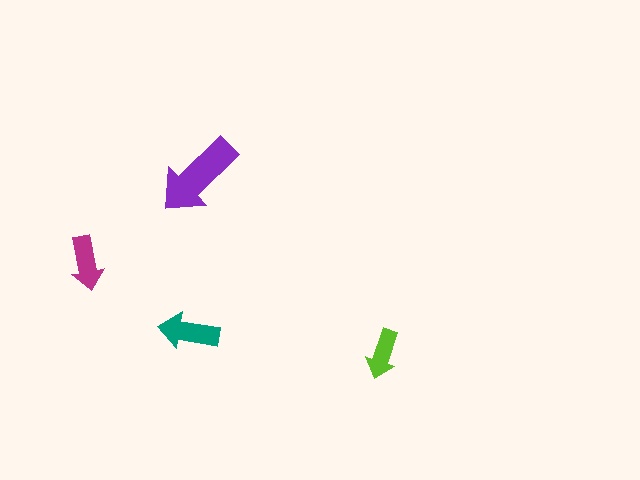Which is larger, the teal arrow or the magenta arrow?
The teal one.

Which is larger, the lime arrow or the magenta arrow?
The magenta one.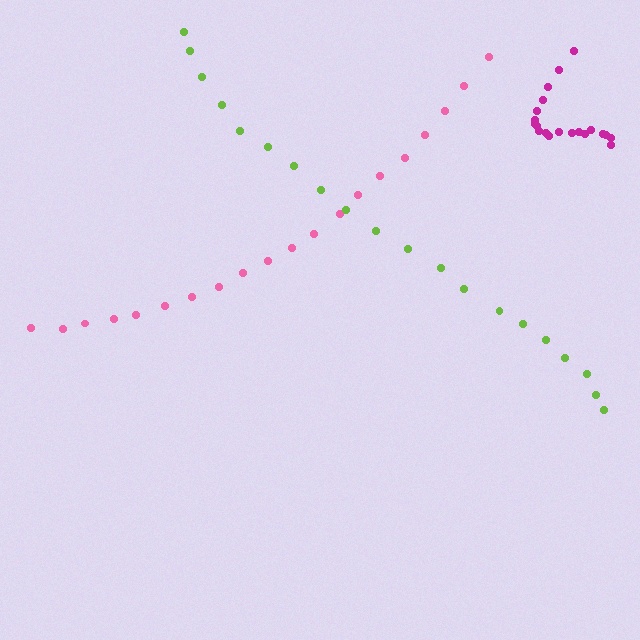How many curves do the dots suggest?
There are 3 distinct paths.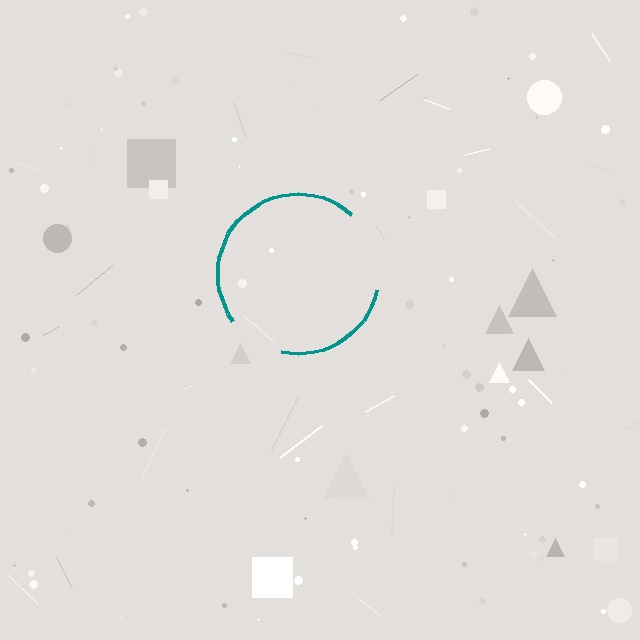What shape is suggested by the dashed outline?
The dashed outline suggests a circle.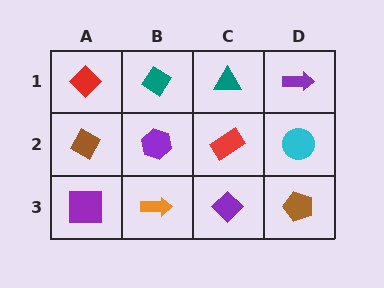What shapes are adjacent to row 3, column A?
A brown diamond (row 2, column A), an orange arrow (row 3, column B).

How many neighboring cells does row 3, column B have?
3.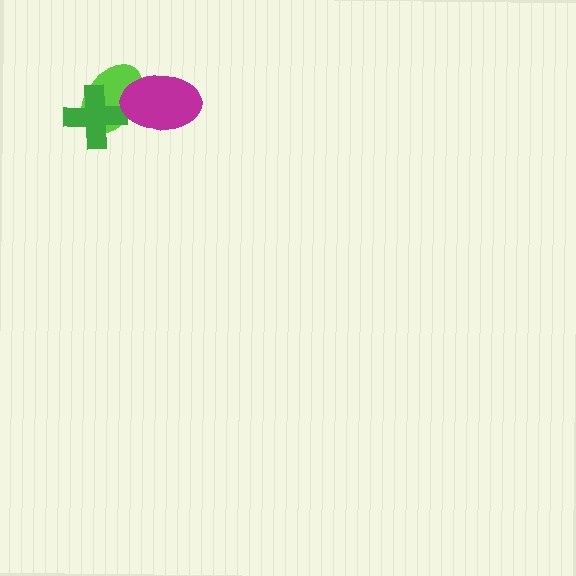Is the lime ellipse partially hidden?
Yes, it is partially covered by another shape.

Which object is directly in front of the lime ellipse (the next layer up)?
The green cross is directly in front of the lime ellipse.